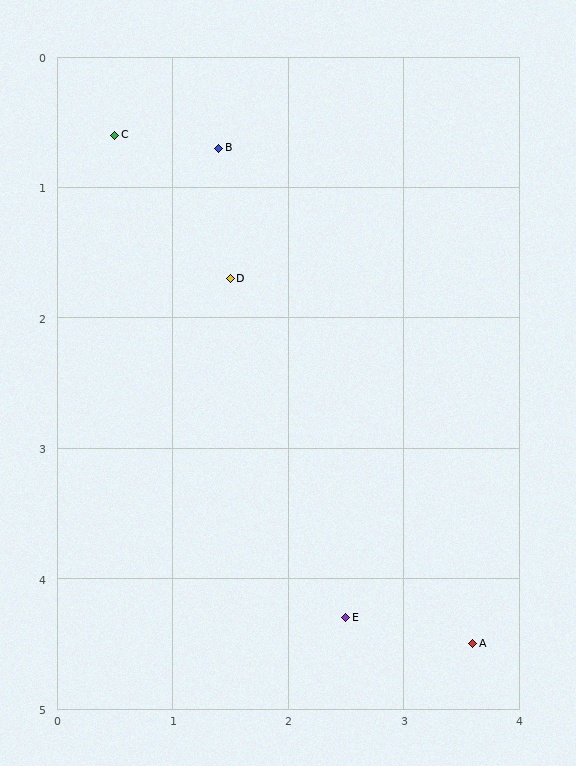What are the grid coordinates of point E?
Point E is at approximately (2.5, 4.3).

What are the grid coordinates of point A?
Point A is at approximately (3.6, 4.5).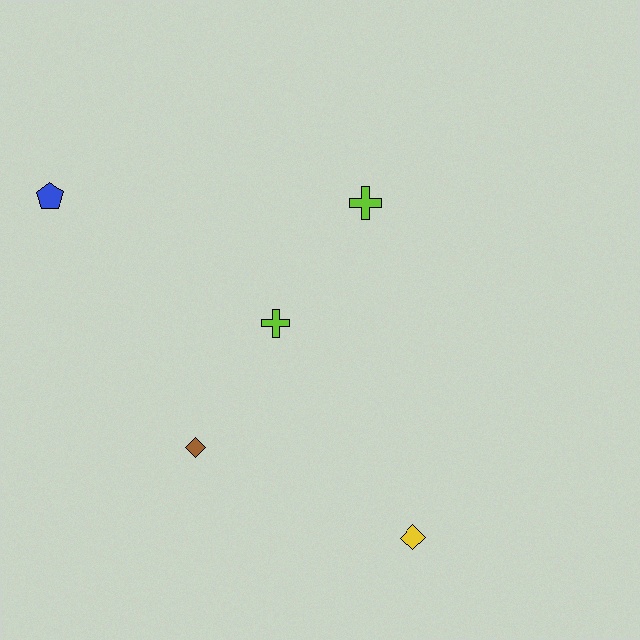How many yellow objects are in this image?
There is 1 yellow object.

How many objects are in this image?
There are 5 objects.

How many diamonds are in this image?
There are 2 diamonds.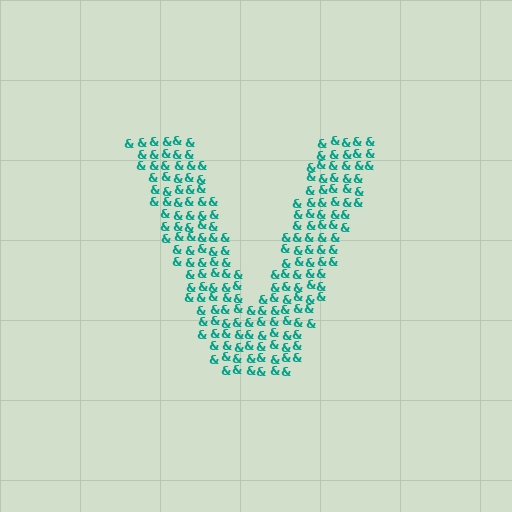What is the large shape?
The large shape is the letter V.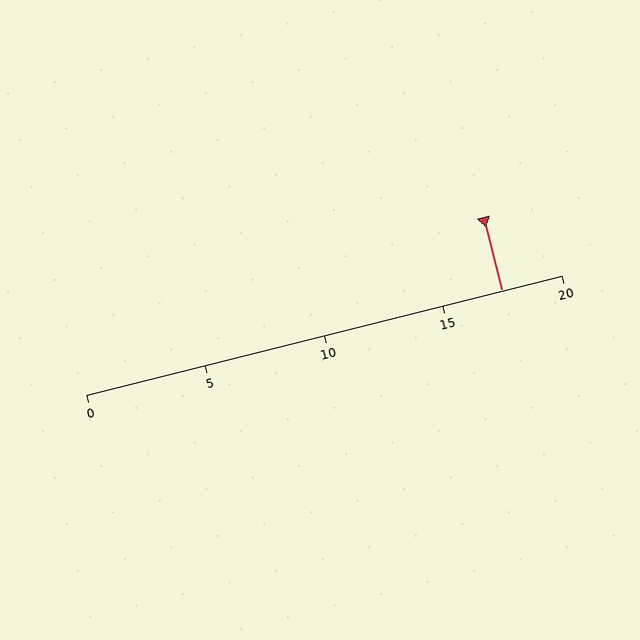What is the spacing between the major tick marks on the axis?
The major ticks are spaced 5 apart.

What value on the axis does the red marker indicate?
The marker indicates approximately 17.5.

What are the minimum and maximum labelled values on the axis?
The axis runs from 0 to 20.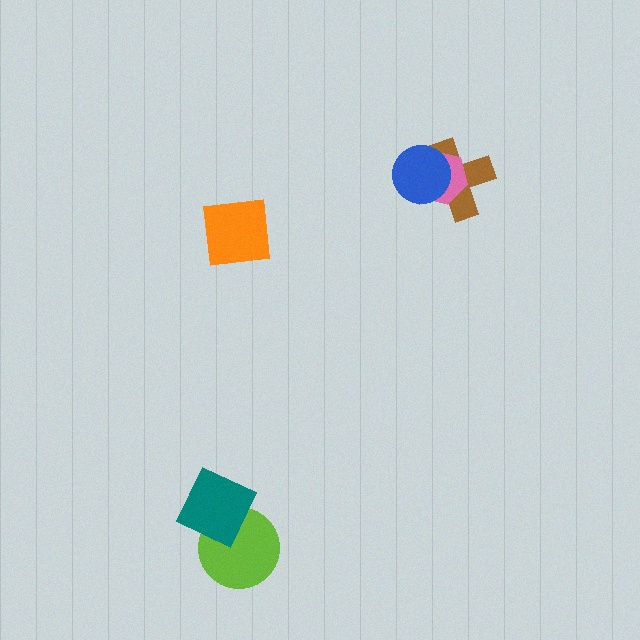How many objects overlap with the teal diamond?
1 object overlaps with the teal diamond.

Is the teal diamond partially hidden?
No, no other shape covers it.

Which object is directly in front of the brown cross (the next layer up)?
The pink hexagon is directly in front of the brown cross.